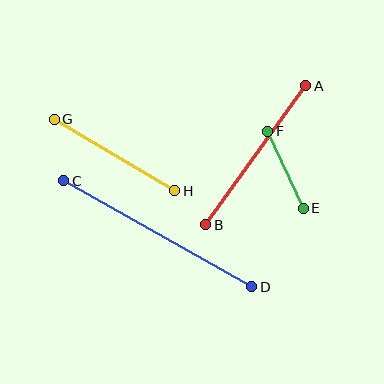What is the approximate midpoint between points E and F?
The midpoint is at approximately (286, 170) pixels.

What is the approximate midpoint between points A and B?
The midpoint is at approximately (256, 155) pixels.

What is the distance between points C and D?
The distance is approximately 216 pixels.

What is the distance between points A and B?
The distance is approximately 171 pixels.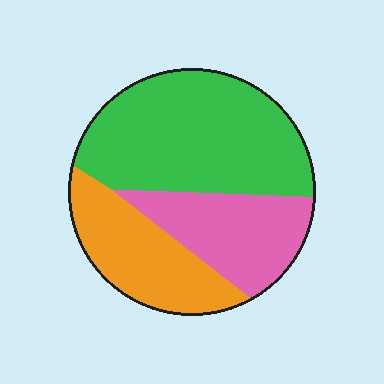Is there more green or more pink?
Green.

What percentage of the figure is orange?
Orange covers around 25% of the figure.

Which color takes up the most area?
Green, at roughly 50%.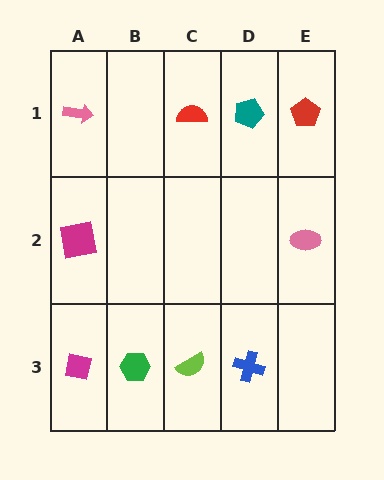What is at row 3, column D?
A blue cross.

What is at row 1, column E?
A red pentagon.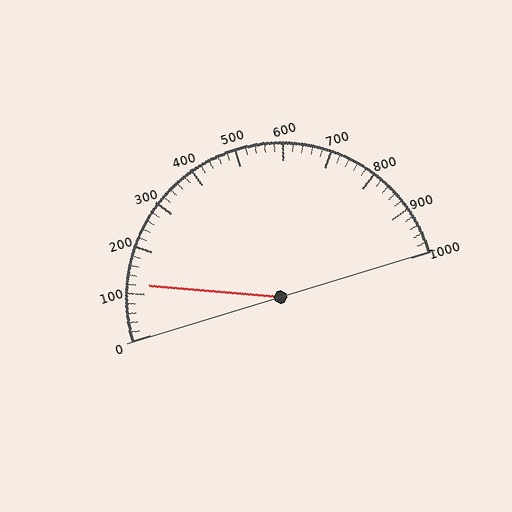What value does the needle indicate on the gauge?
The needle indicates approximately 120.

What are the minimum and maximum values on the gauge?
The gauge ranges from 0 to 1000.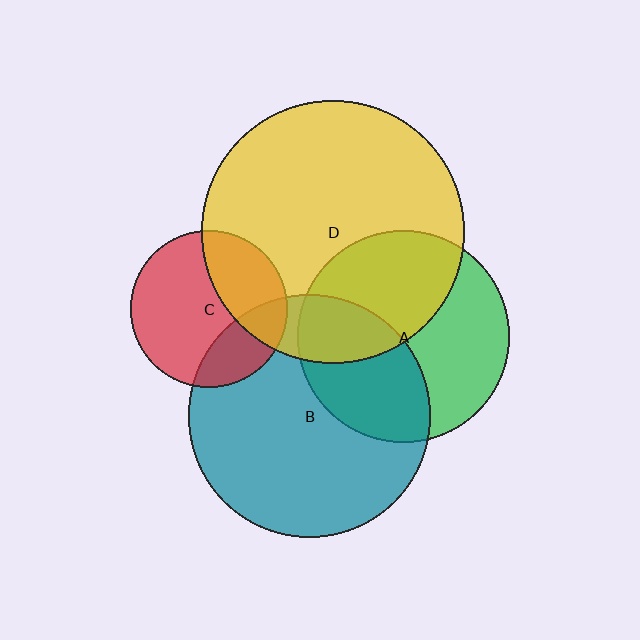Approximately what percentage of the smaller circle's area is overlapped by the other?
Approximately 25%.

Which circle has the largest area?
Circle D (yellow).